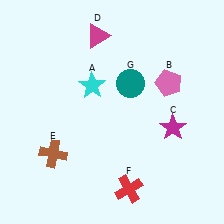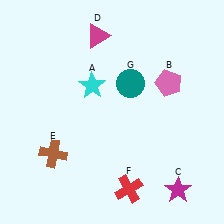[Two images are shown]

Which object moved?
The magenta star (C) moved down.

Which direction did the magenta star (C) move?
The magenta star (C) moved down.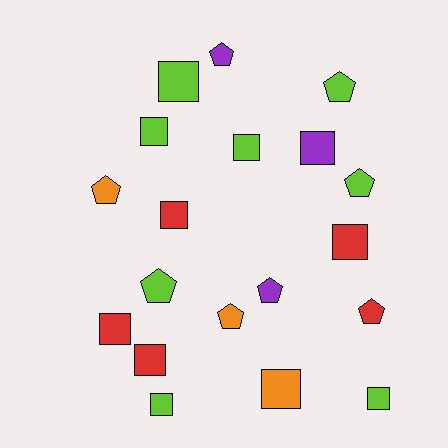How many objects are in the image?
There are 19 objects.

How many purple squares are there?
There is 1 purple square.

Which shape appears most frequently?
Square, with 11 objects.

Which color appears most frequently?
Lime, with 8 objects.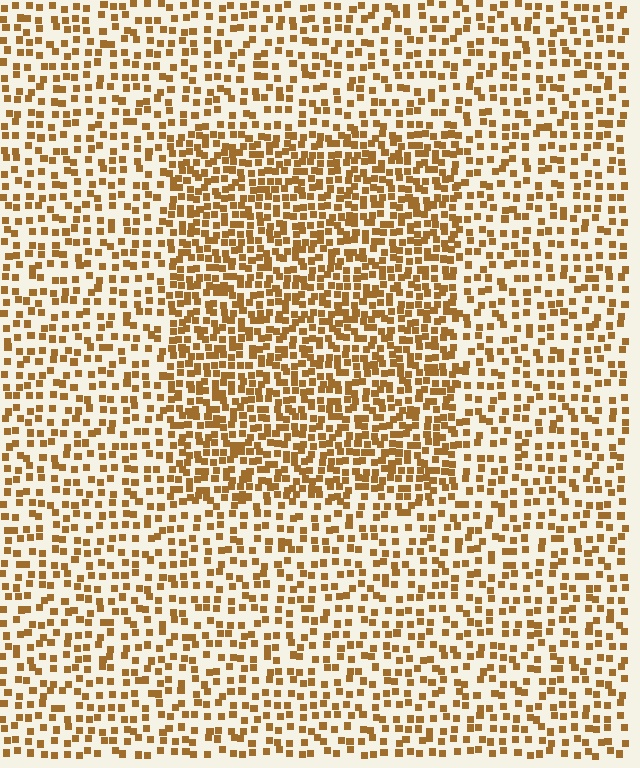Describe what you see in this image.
The image contains small brown elements arranged at two different densities. A rectangle-shaped region is visible where the elements are more densely packed than the surrounding area.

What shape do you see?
I see a rectangle.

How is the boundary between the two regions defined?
The boundary is defined by a change in element density (approximately 1.8x ratio). All elements are the same color, size, and shape.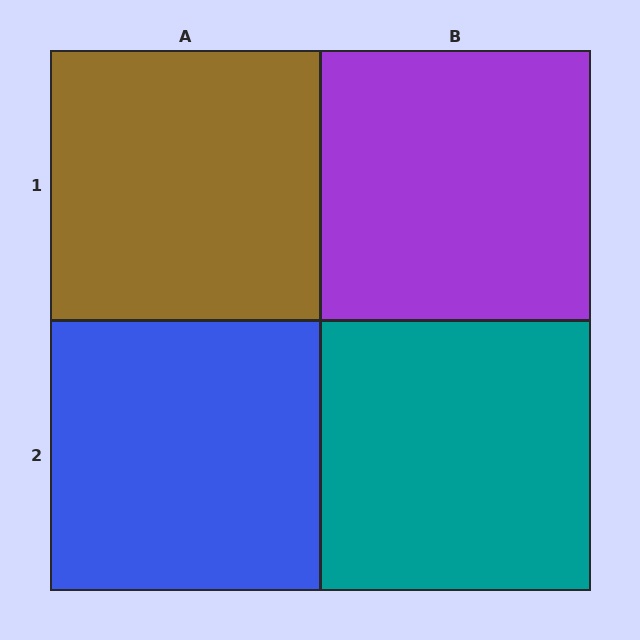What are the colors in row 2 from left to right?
Blue, teal.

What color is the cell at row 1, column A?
Brown.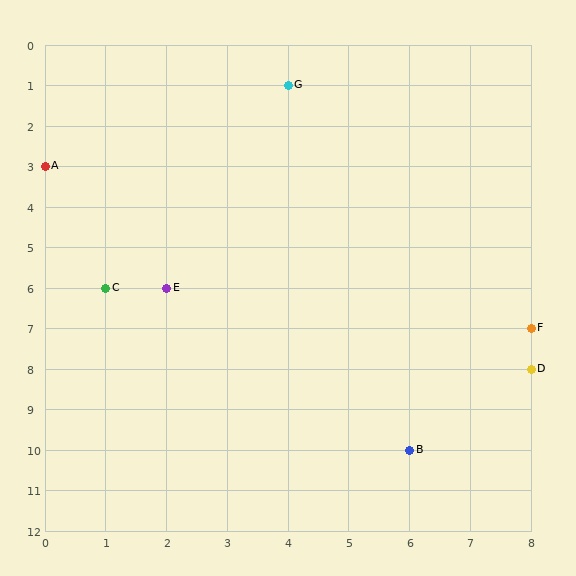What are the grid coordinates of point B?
Point B is at grid coordinates (6, 10).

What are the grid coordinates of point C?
Point C is at grid coordinates (1, 6).